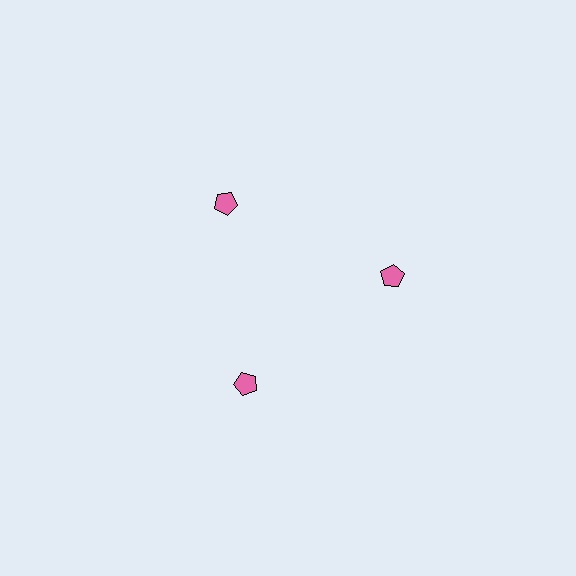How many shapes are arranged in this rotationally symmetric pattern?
There are 3 shapes, arranged in 3 groups of 1.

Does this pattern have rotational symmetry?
Yes, this pattern has 3-fold rotational symmetry. It looks the same after rotating 120 degrees around the center.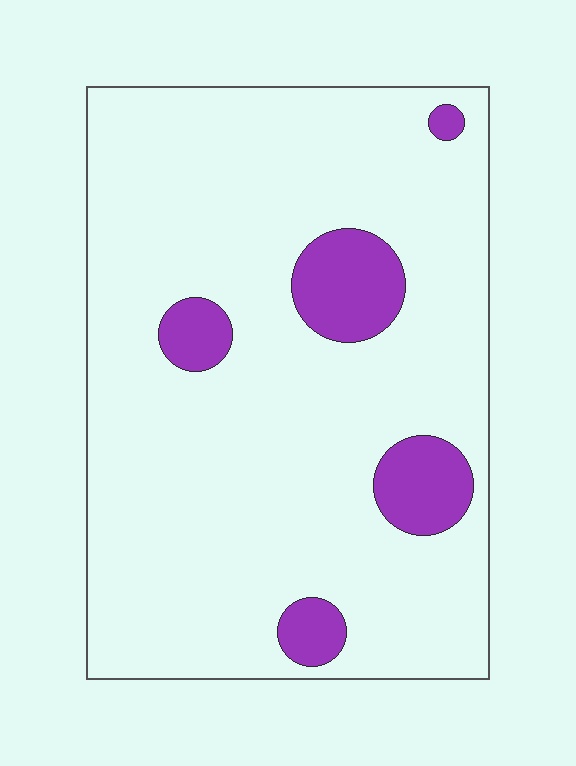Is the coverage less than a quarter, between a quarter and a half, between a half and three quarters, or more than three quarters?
Less than a quarter.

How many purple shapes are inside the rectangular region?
5.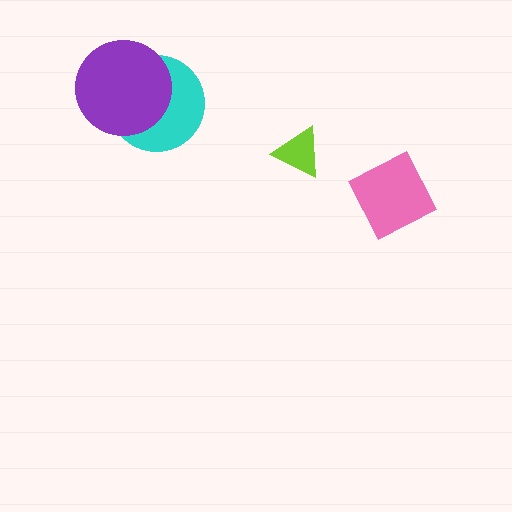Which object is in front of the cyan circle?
The purple circle is in front of the cyan circle.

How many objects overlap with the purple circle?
1 object overlaps with the purple circle.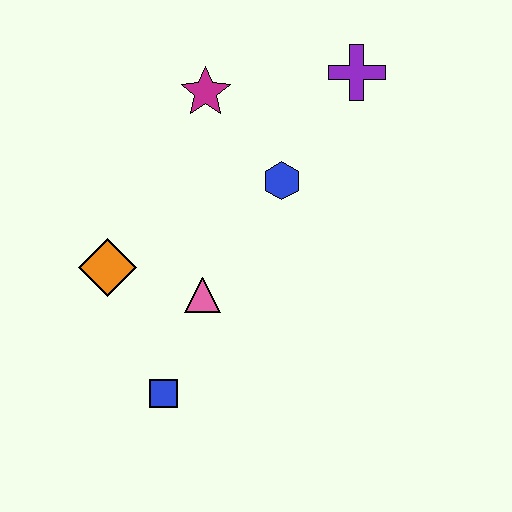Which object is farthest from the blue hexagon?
The blue square is farthest from the blue hexagon.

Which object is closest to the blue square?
The pink triangle is closest to the blue square.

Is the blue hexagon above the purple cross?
No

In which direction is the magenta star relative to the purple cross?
The magenta star is to the left of the purple cross.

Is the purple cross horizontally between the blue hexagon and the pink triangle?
No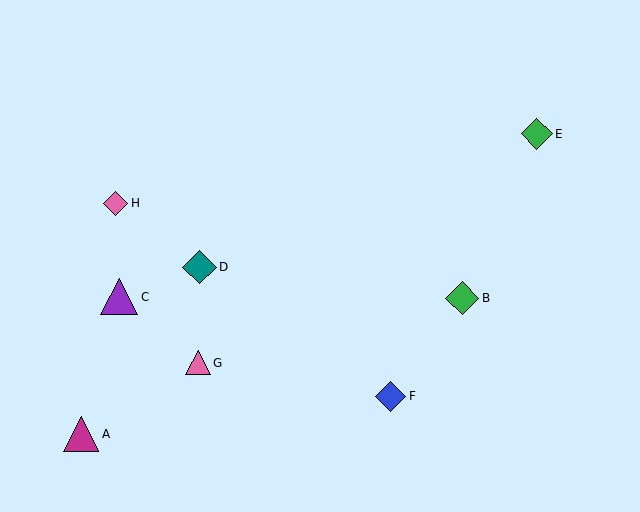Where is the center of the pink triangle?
The center of the pink triangle is at (198, 363).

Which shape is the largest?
The purple triangle (labeled C) is the largest.